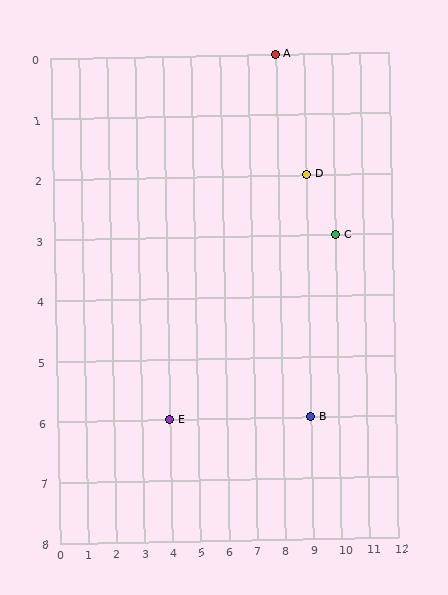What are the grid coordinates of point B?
Point B is at grid coordinates (9, 6).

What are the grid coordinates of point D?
Point D is at grid coordinates (9, 2).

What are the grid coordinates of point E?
Point E is at grid coordinates (4, 6).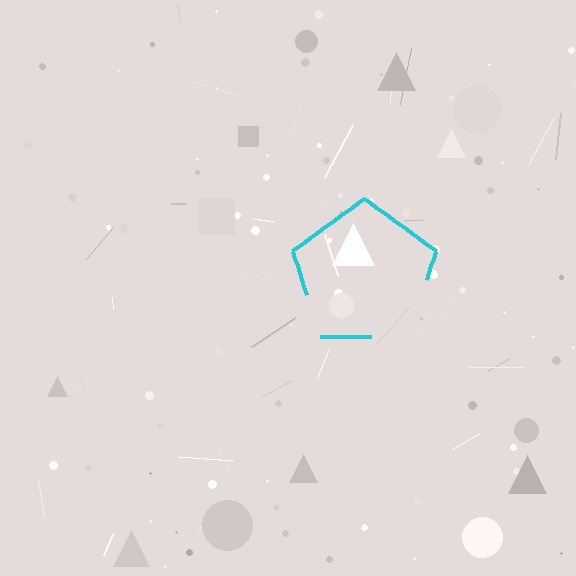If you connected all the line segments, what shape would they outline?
They would outline a pentagon.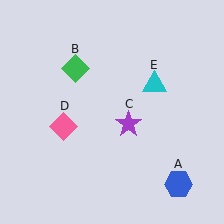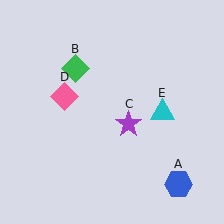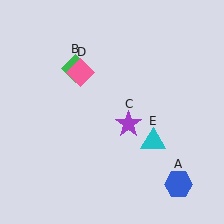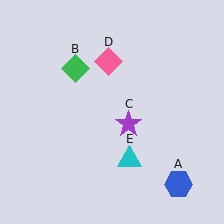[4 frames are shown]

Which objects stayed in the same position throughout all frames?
Blue hexagon (object A) and green diamond (object B) and purple star (object C) remained stationary.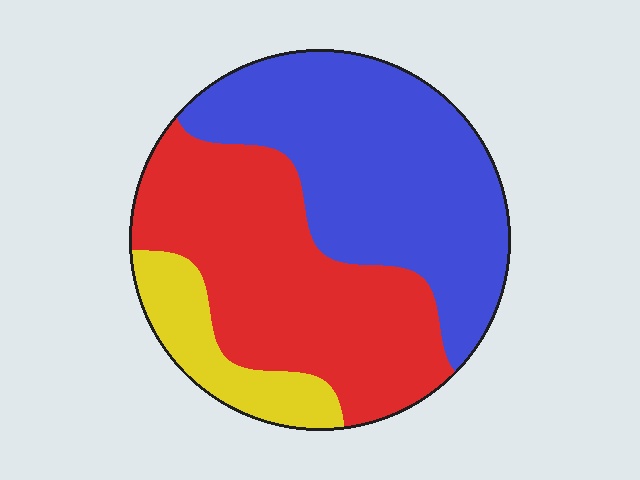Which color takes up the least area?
Yellow, at roughly 10%.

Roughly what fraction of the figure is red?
Red takes up about two fifths (2/5) of the figure.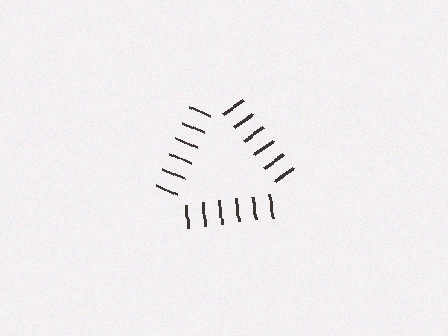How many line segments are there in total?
18 — 6 along each of the 3 edges.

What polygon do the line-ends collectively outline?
An illusory triangle — the line segments terminate on its edges but no continuous stroke is drawn.